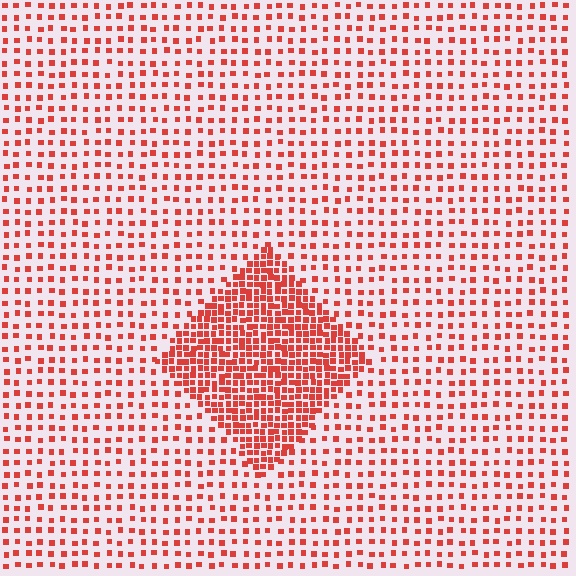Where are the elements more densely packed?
The elements are more densely packed inside the diamond boundary.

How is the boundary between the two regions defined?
The boundary is defined by a change in element density (approximately 2.6x ratio). All elements are the same color, size, and shape.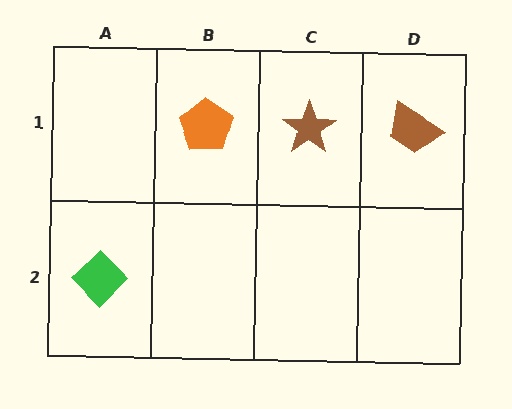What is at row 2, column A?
A green diamond.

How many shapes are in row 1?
3 shapes.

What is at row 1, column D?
A brown trapezoid.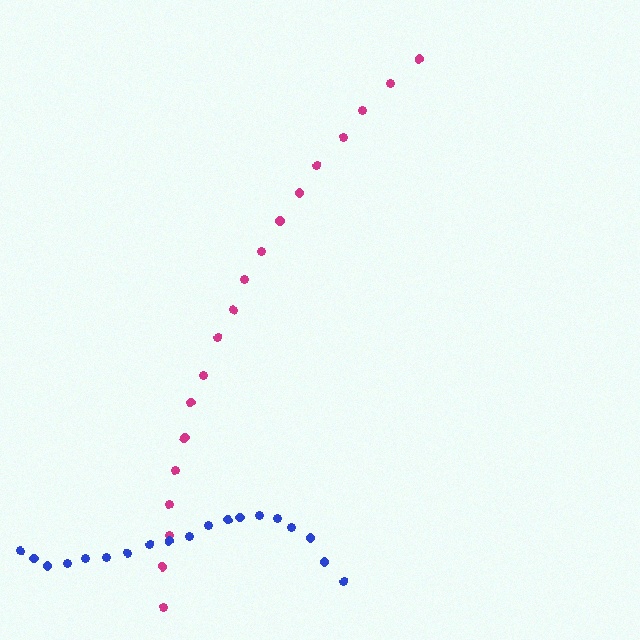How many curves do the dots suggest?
There are 2 distinct paths.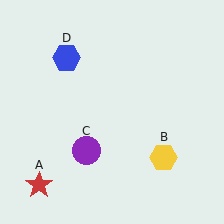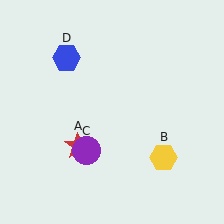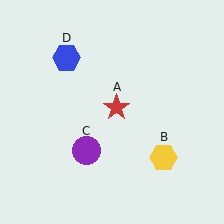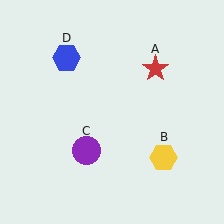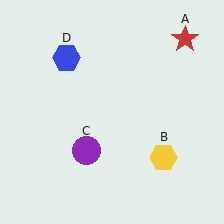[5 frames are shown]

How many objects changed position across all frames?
1 object changed position: red star (object A).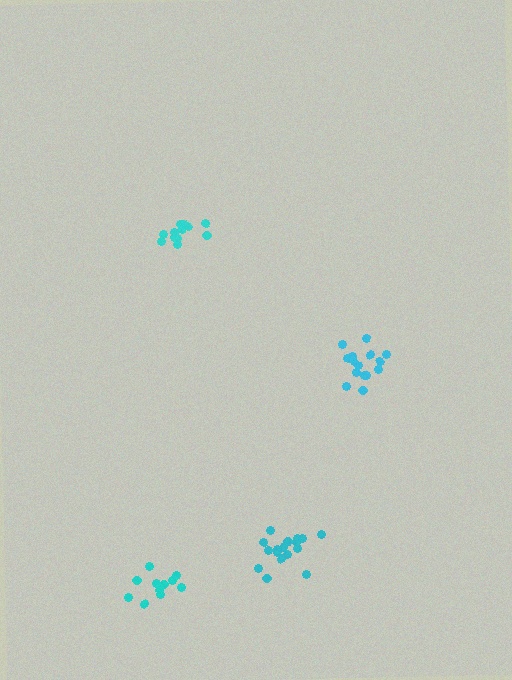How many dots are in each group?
Group 1: 12 dots, Group 2: 15 dots, Group 3: 17 dots, Group 4: 11 dots (55 total).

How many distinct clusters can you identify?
There are 4 distinct clusters.